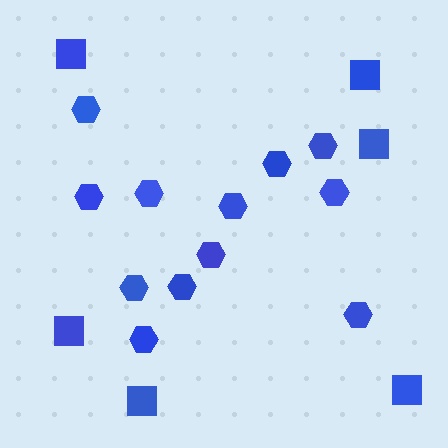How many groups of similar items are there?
There are 2 groups: one group of squares (6) and one group of hexagons (12).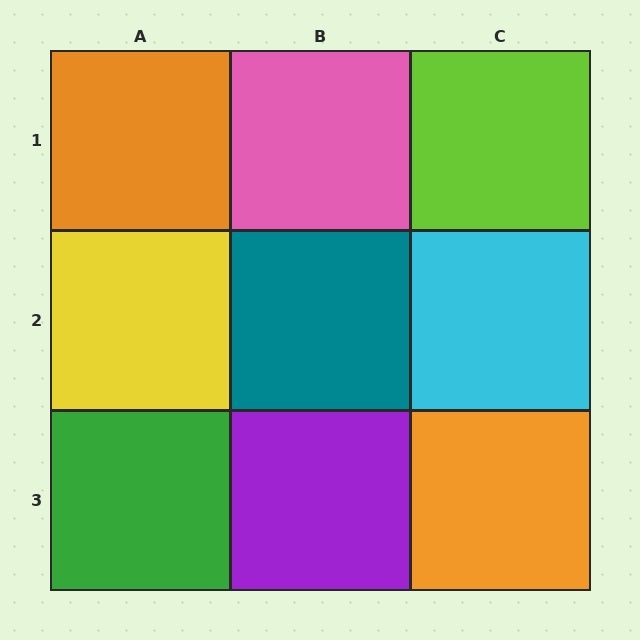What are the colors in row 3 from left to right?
Green, purple, orange.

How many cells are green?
1 cell is green.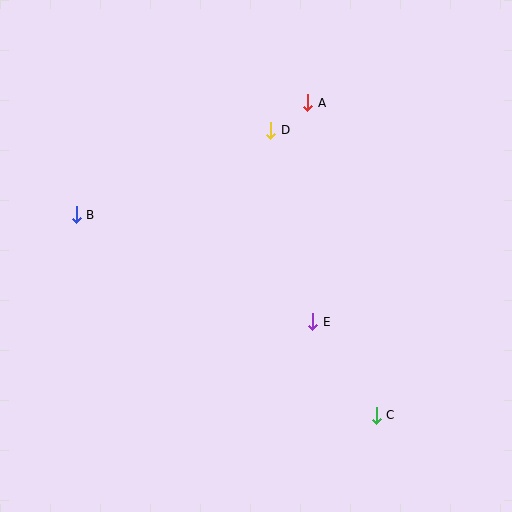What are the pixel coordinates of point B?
Point B is at (76, 215).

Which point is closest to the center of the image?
Point E at (313, 322) is closest to the center.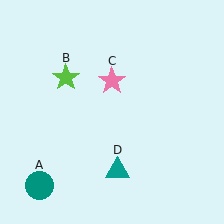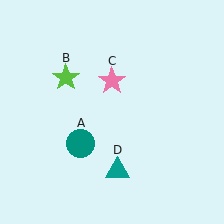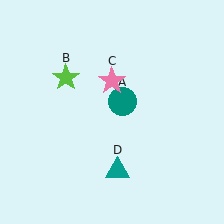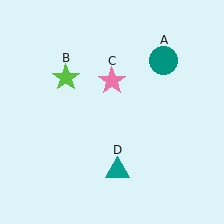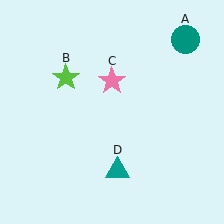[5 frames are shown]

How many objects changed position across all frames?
1 object changed position: teal circle (object A).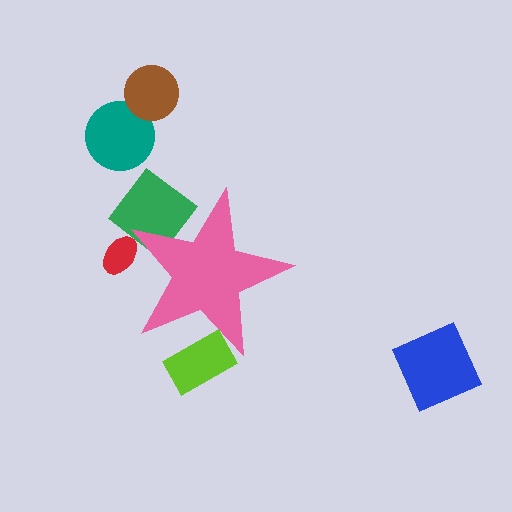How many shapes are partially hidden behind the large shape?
3 shapes are partially hidden.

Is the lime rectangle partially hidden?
Yes, the lime rectangle is partially hidden behind the pink star.